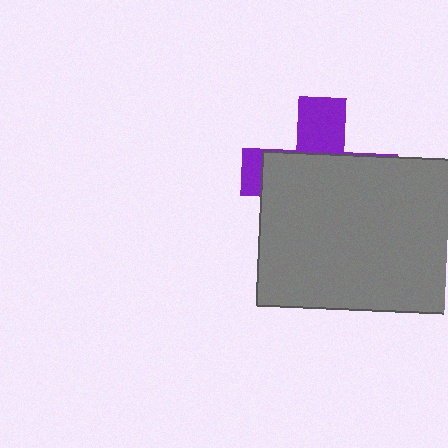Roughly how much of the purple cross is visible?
A small part of it is visible (roughly 30%).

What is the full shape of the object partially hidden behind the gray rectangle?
The partially hidden object is a purple cross.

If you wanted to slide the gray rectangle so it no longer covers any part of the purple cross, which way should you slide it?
Slide it down — that is the most direct way to separate the two shapes.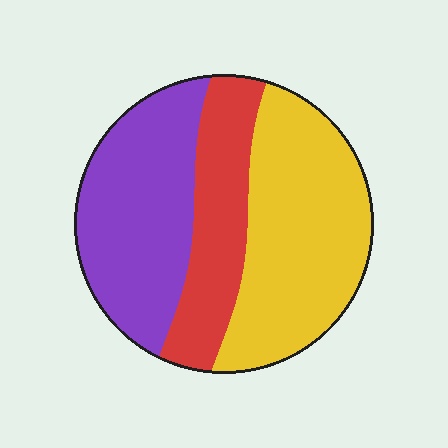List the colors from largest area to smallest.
From largest to smallest: yellow, purple, red.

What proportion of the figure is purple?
Purple takes up between a quarter and a half of the figure.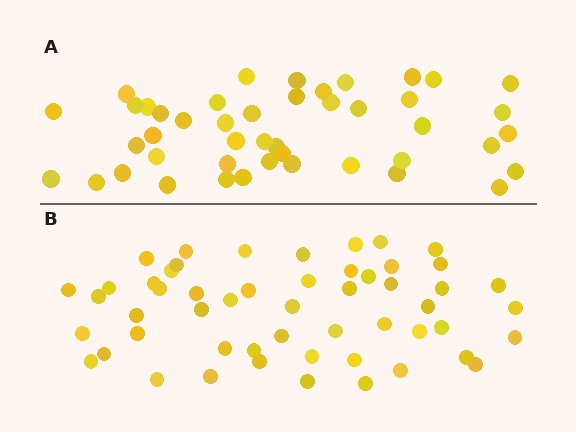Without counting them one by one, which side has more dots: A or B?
Region B (the bottom region) has more dots.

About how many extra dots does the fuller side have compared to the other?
Region B has roughly 8 or so more dots than region A.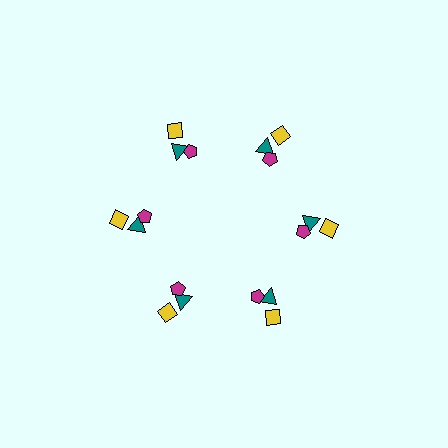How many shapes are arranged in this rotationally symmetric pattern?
There are 18 shapes, arranged in 6 groups of 3.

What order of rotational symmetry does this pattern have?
This pattern has 6-fold rotational symmetry.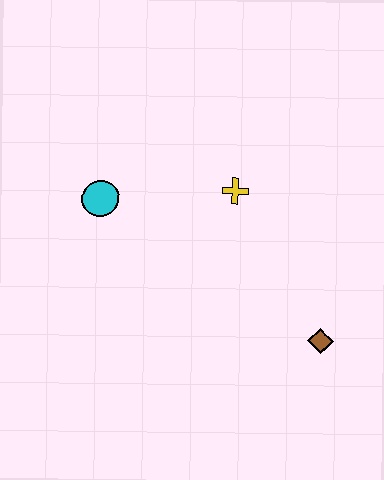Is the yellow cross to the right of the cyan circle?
Yes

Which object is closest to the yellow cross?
The cyan circle is closest to the yellow cross.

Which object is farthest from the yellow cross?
The brown diamond is farthest from the yellow cross.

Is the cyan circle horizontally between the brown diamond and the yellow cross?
No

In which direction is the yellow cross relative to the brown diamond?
The yellow cross is above the brown diamond.